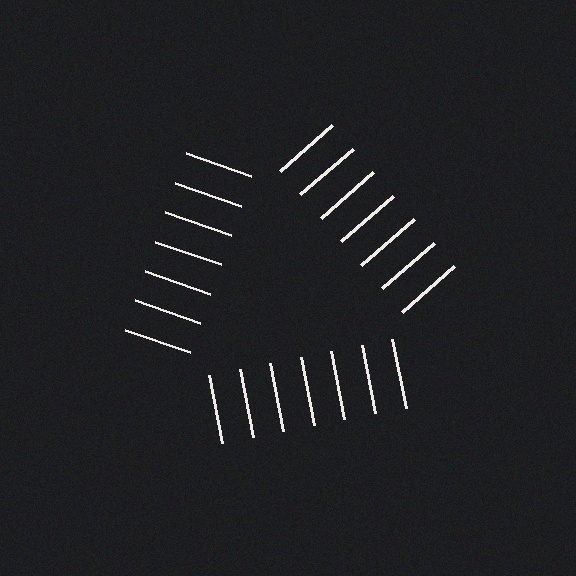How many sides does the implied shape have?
3 sides — the line-ends trace a triangle.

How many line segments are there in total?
21 — 7 along each of the 3 edges.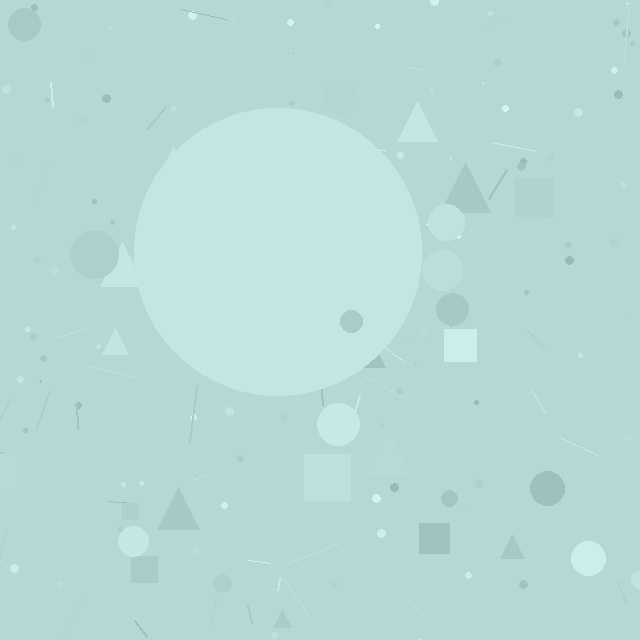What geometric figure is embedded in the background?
A circle is embedded in the background.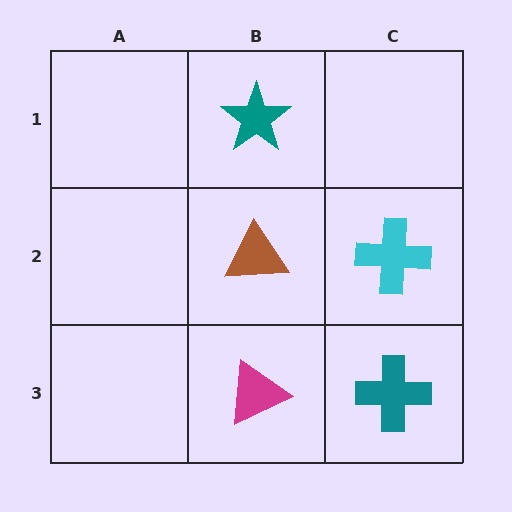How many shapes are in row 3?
2 shapes.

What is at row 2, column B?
A brown triangle.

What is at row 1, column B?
A teal star.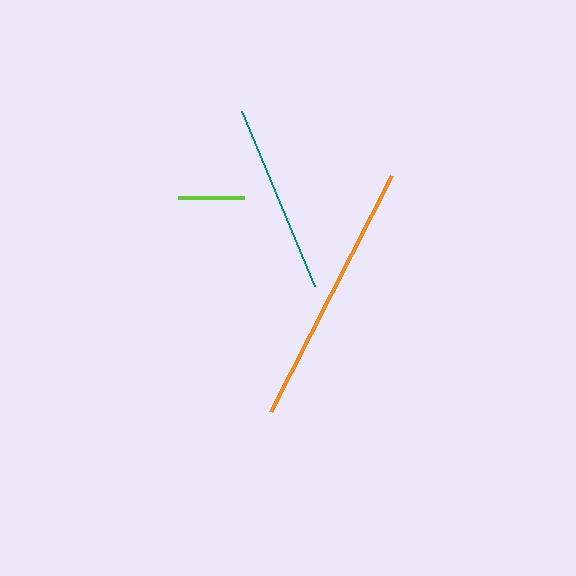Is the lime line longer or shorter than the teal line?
The teal line is longer than the lime line.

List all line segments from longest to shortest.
From longest to shortest: orange, teal, lime.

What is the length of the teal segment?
The teal segment is approximately 190 pixels long.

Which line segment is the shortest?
The lime line is the shortest at approximately 66 pixels.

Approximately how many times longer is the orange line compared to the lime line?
The orange line is approximately 4.0 times the length of the lime line.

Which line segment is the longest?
The orange line is the longest at approximately 265 pixels.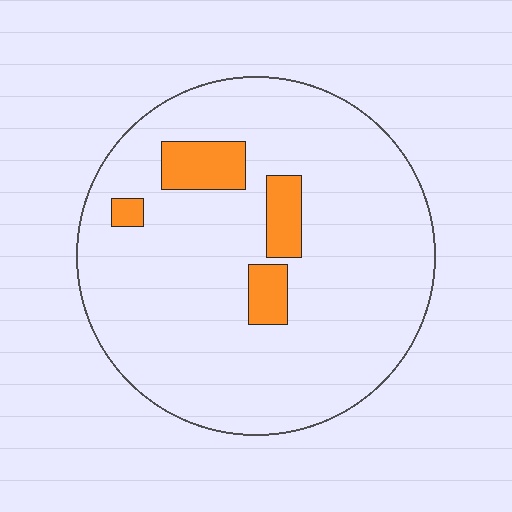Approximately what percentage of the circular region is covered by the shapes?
Approximately 10%.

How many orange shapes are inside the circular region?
4.